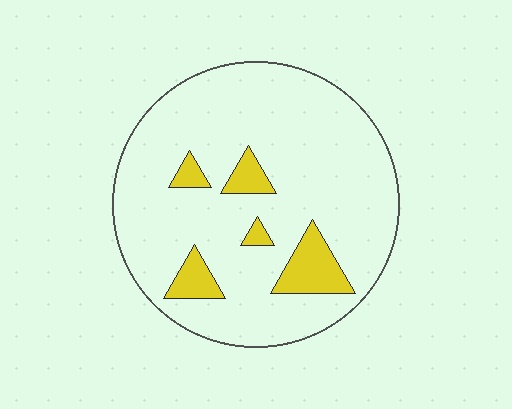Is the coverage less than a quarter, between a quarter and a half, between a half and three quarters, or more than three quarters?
Less than a quarter.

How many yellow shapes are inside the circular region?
5.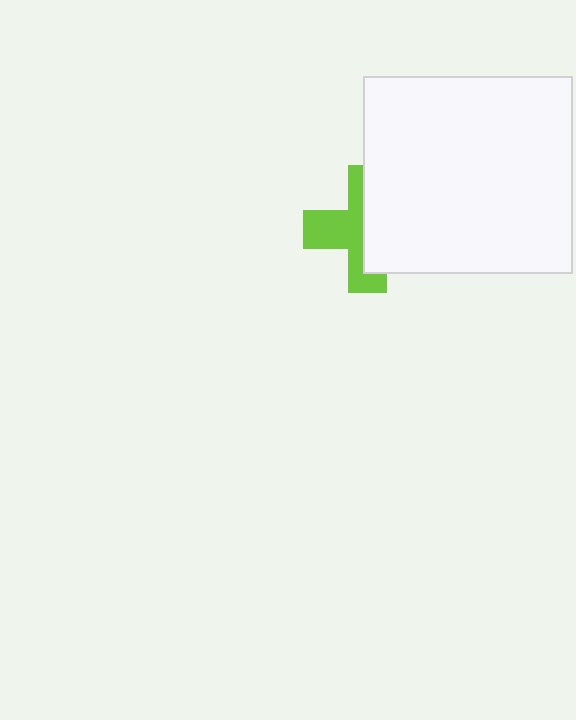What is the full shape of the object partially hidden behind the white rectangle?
The partially hidden object is a lime cross.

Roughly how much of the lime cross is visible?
About half of it is visible (roughly 50%).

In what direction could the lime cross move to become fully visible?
The lime cross could move left. That would shift it out from behind the white rectangle entirely.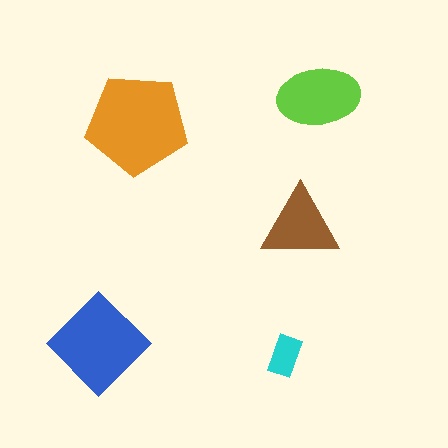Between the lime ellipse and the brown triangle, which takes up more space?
The lime ellipse.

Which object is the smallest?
The cyan rectangle.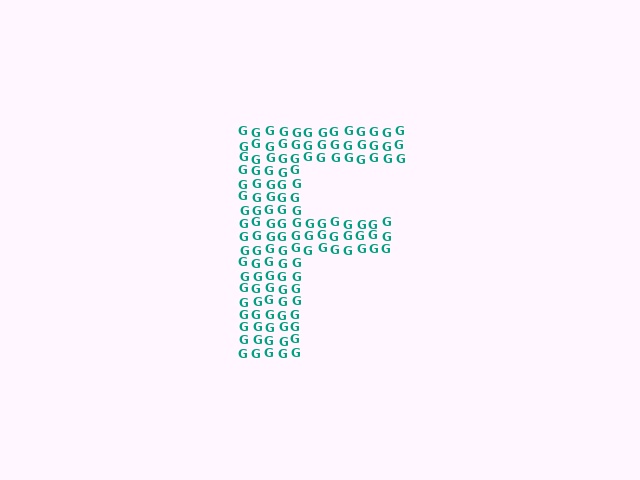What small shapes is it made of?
It is made of small letter G's.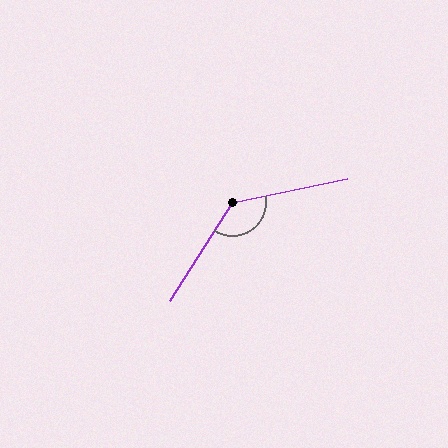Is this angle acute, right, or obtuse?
It is obtuse.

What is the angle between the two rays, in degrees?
Approximately 134 degrees.